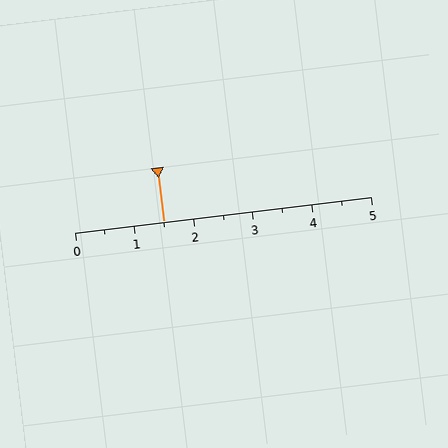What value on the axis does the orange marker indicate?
The marker indicates approximately 1.5.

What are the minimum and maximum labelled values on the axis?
The axis runs from 0 to 5.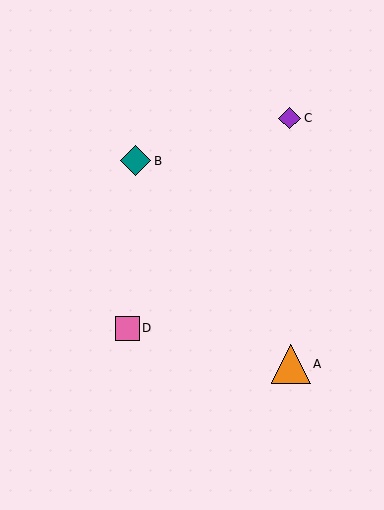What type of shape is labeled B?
Shape B is a teal diamond.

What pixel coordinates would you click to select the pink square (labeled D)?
Click at (127, 328) to select the pink square D.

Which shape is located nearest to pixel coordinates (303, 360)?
The orange triangle (labeled A) at (291, 364) is nearest to that location.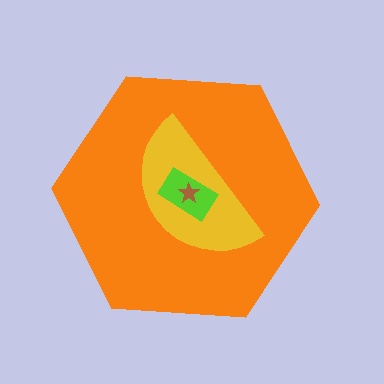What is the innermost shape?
The brown star.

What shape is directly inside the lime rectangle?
The brown star.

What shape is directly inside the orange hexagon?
The yellow semicircle.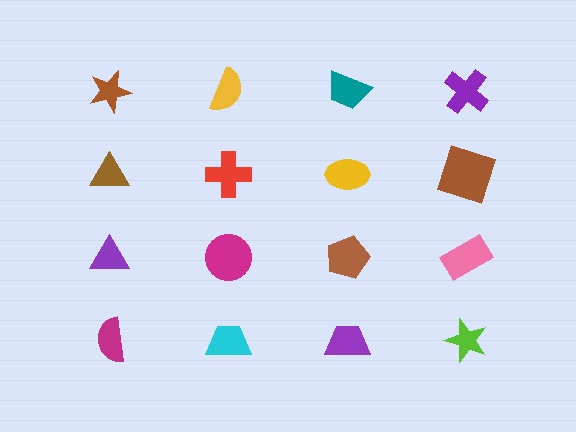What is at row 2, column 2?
A red cross.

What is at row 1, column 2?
A yellow semicircle.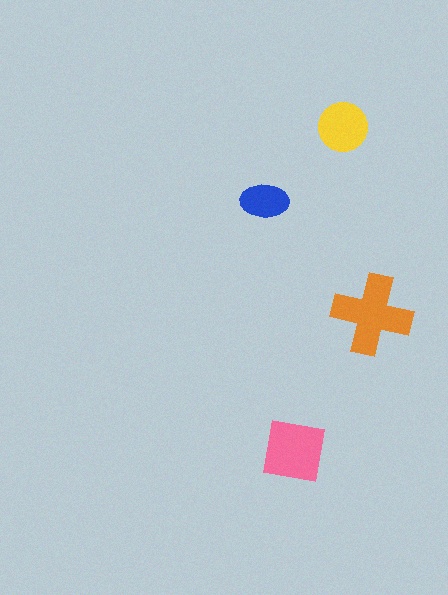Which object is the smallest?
The blue ellipse.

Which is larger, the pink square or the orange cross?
The orange cross.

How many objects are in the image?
There are 4 objects in the image.